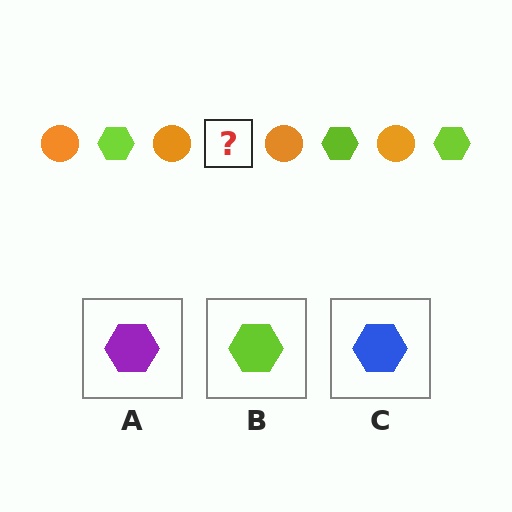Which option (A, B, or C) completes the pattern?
B.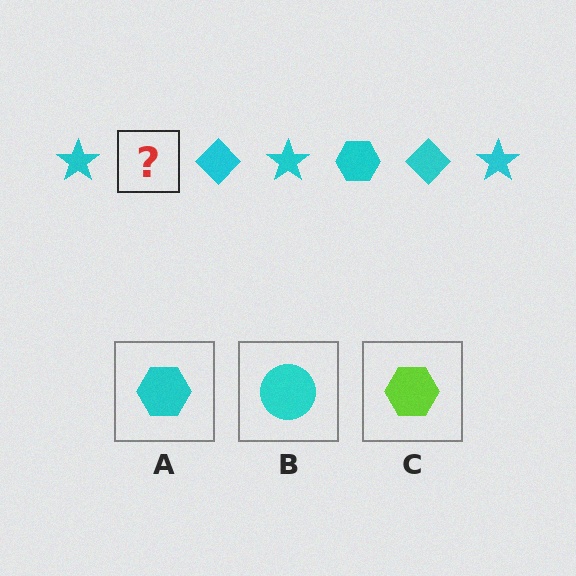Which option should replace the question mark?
Option A.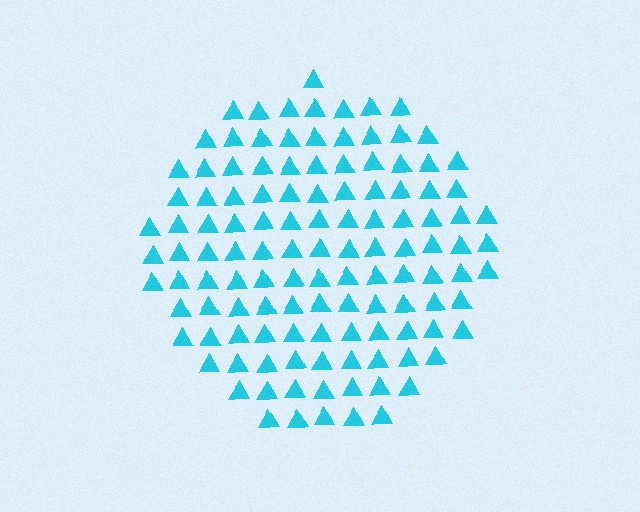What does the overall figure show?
The overall figure shows a circle.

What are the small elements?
The small elements are triangles.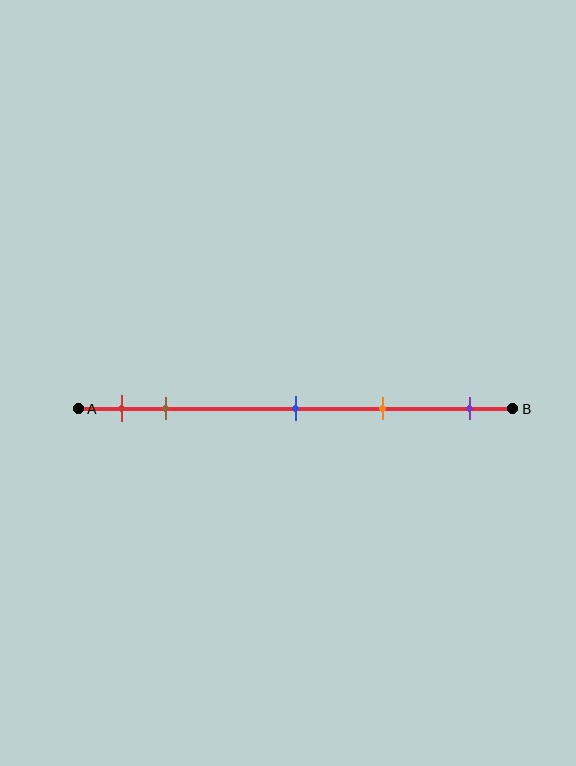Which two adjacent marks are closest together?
The red and brown marks are the closest adjacent pair.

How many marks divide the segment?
There are 5 marks dividing the segment.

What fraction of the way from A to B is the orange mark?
The orange mark is approximately 70% (0.7) of the way from A to B.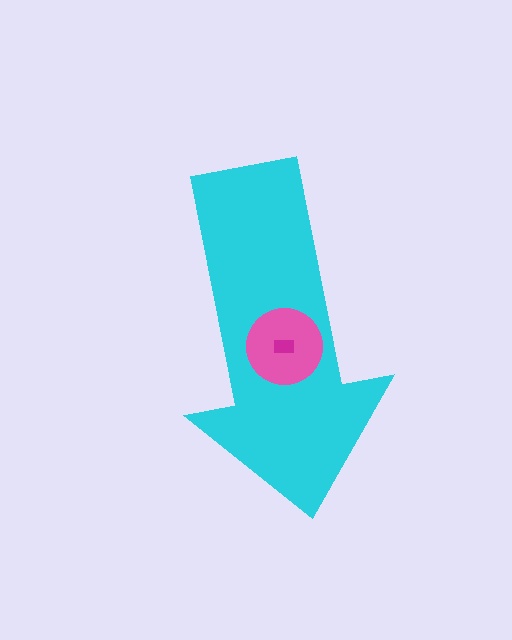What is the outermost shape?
The cyan arrow.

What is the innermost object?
The magenta rectangle.